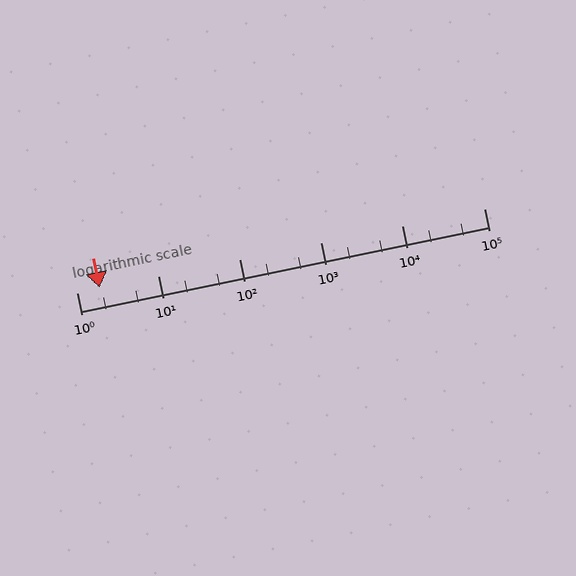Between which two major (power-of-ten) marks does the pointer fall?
The pointer is between 1 and 10.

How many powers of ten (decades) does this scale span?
The scale spans 5 decades, from 1 to 100000.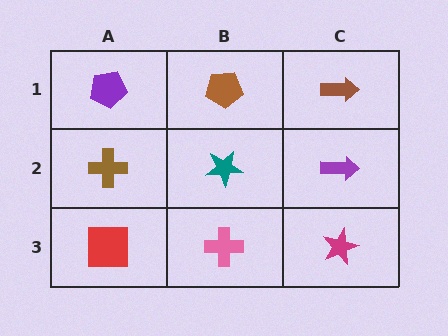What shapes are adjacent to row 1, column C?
A purple arrow (row 2, column C), a brown pentagon (row 1, column B).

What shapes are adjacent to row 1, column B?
A teal star (row 2, column B), a purple pentagon (row 1, column A), a brown arrow (row 1, column C).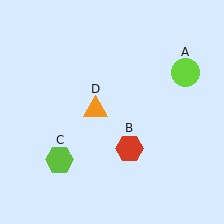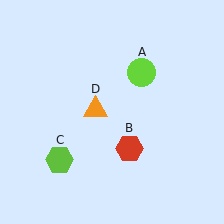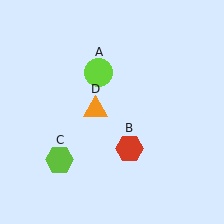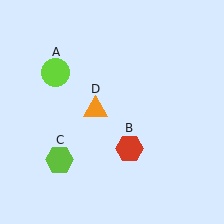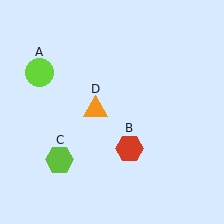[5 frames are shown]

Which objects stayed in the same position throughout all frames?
Red hexagon (object B) and lime hexagon (object C) and orange triangle (object D) remained stationary.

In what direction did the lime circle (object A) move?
The lime circle (object A) moved left.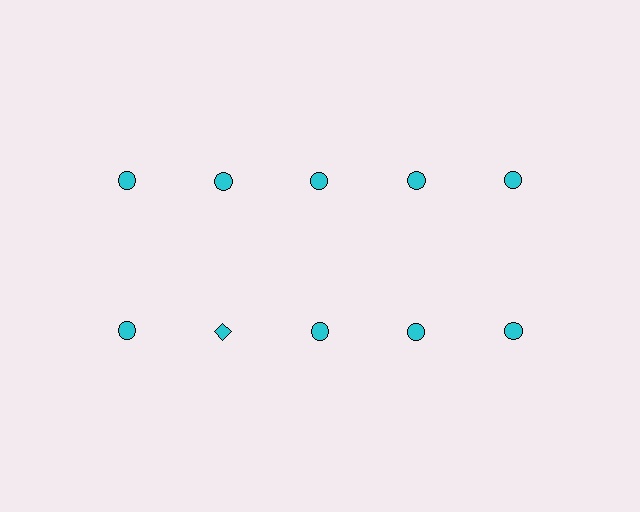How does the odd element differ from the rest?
It has a different shape: diamond instead of circle.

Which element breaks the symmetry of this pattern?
The cyan diamond in the second row, second from left column breaks the symmetry. All other shapes are cyan circles.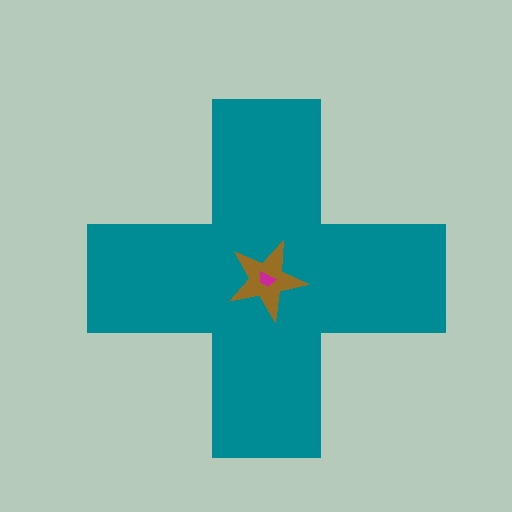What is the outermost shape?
The teal cross.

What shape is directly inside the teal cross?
The brown star.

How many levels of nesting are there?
3.